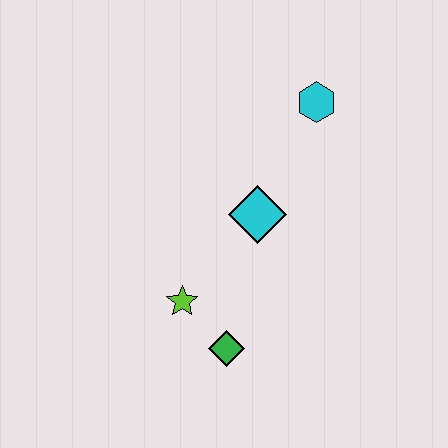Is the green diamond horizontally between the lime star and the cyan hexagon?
Yes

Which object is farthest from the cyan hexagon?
The green diamond is farthest from the cyan hexagon.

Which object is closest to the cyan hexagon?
The cyan diamond is closest to the cyan hexagon.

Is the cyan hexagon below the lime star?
No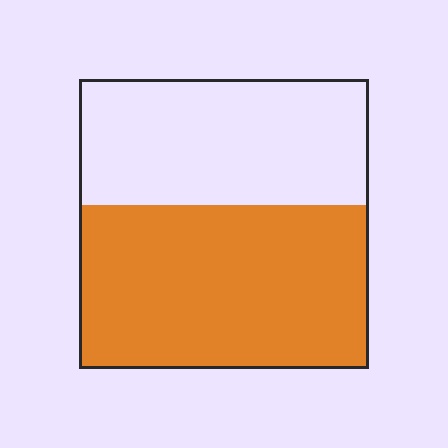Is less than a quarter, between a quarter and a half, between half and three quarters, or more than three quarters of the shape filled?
Between half and three quarters.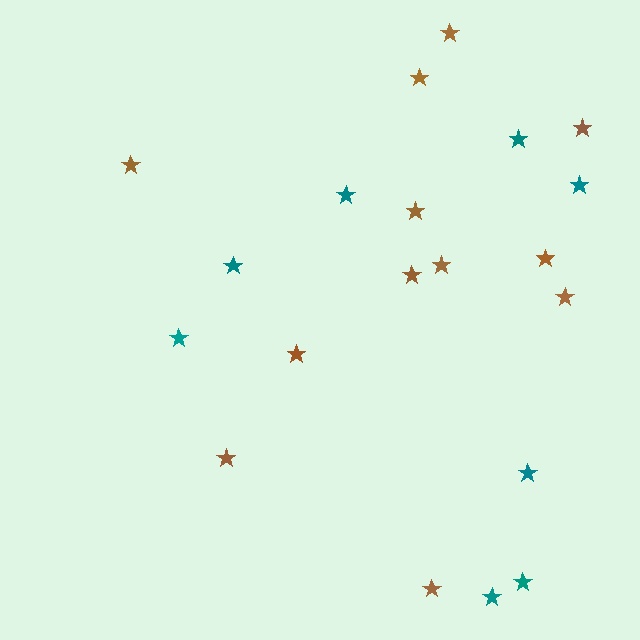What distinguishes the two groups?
There are 2 groups: one group of teal stars (8) and one group of brown stars (12).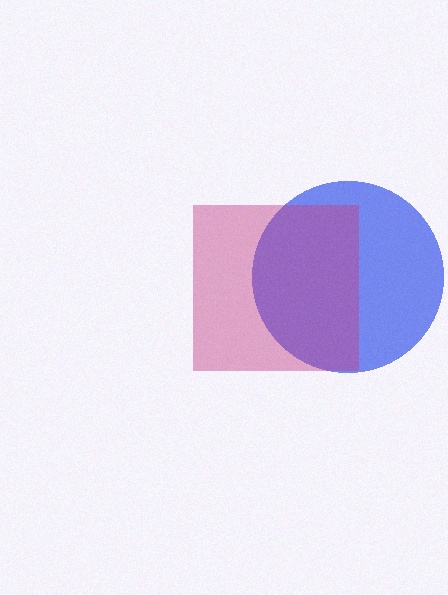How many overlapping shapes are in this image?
There are 2 overlapping shapes in the image.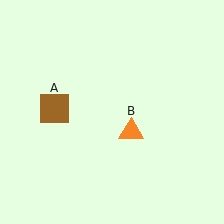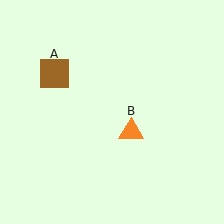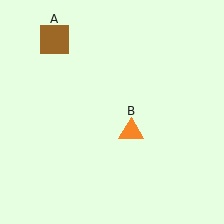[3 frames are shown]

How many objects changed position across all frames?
1 object changed position: brown square (object A).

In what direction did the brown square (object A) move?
The brown square (object A) moved up.